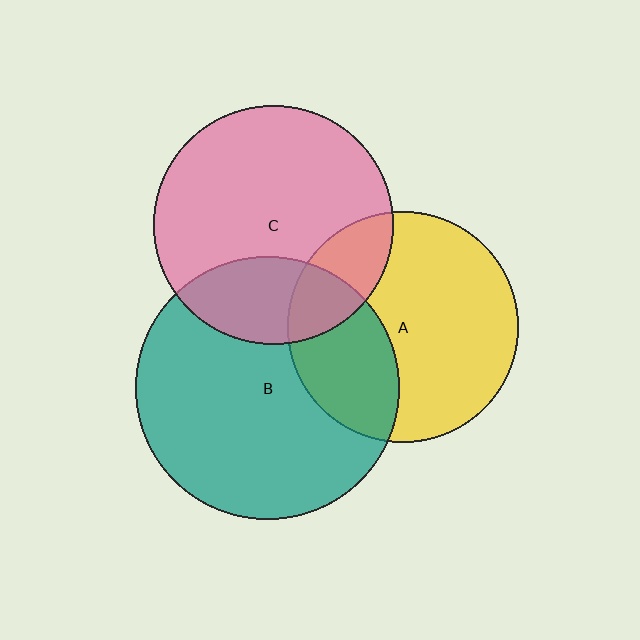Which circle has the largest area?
Circle B (teal).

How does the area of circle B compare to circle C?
Approximately 1.2 times.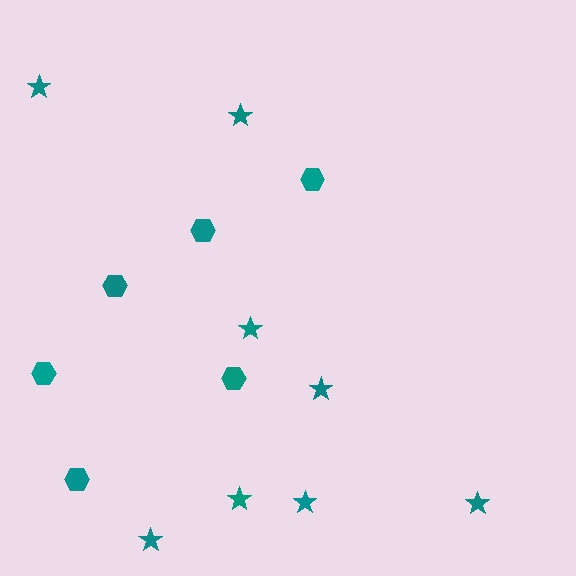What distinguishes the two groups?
There are 2 groups: one group of hexagons (6) and one group of stars (8).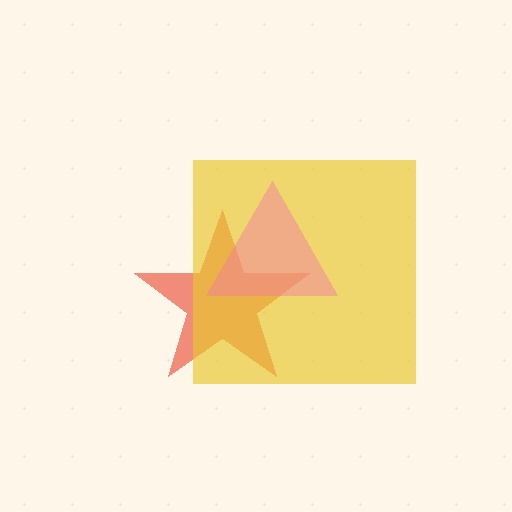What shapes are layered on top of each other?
The layered shapes are: a red star, a yellow square, a pink triangle.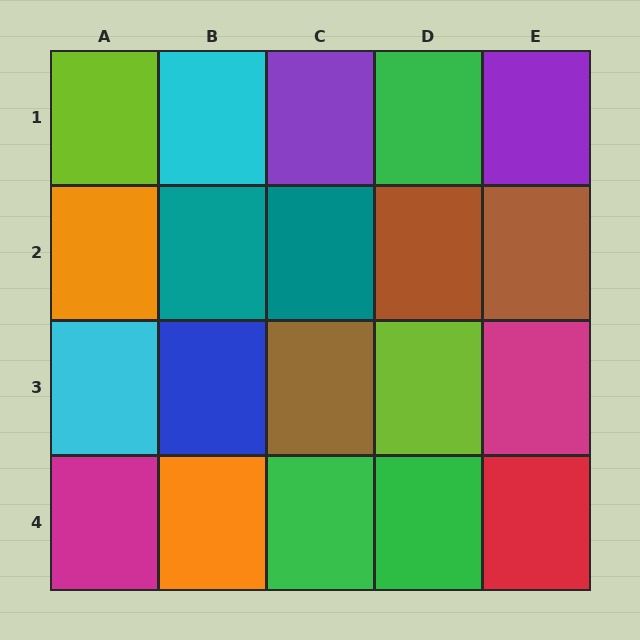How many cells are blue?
1 cell is blue.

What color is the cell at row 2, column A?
Orange.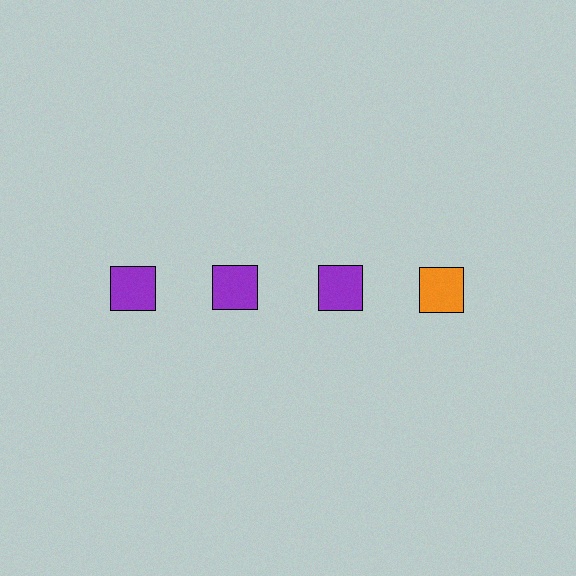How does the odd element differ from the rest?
It has a different color: orange instead of purple.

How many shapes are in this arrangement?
There are 4 shapes arranged in a grid pattern.